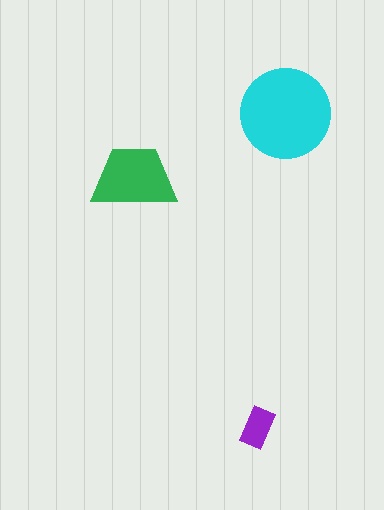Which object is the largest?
The cyan circle.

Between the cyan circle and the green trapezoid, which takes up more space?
The cyan circle.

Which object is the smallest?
The purple rectangle.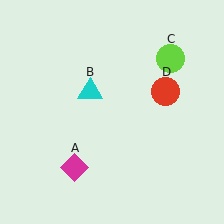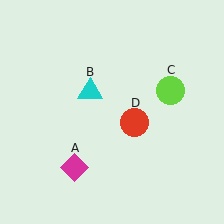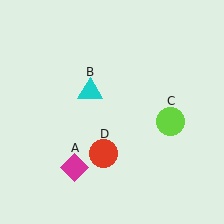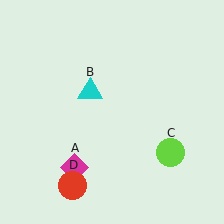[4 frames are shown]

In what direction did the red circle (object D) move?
The red circle (object D) moved down and to the left.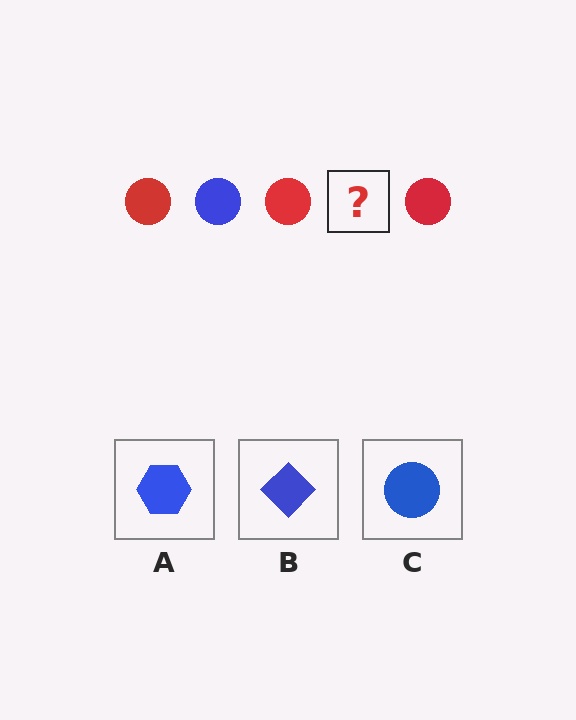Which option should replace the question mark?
Option C.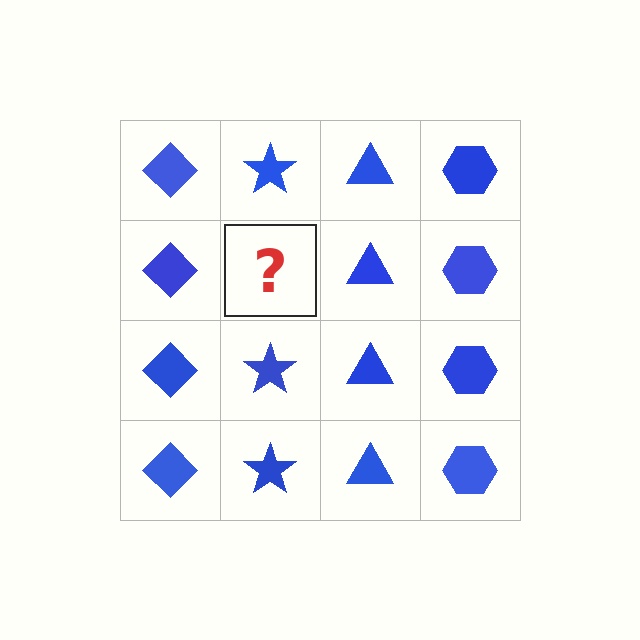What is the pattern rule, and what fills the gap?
The rule is that each column has a consistent shape. The gap should be filled with a blue star.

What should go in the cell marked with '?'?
The missing cell should contain a blue star.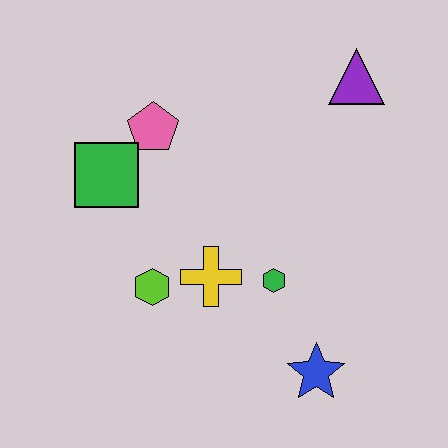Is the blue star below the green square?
Yes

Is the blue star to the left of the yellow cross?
No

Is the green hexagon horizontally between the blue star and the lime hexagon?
Yes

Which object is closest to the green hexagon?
The yellow cross is closest to the green hexagon.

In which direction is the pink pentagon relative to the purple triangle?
The pink pentagon is to the left of the purple triangle.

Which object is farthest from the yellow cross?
The purple triangle is farthest from the yellow cross.